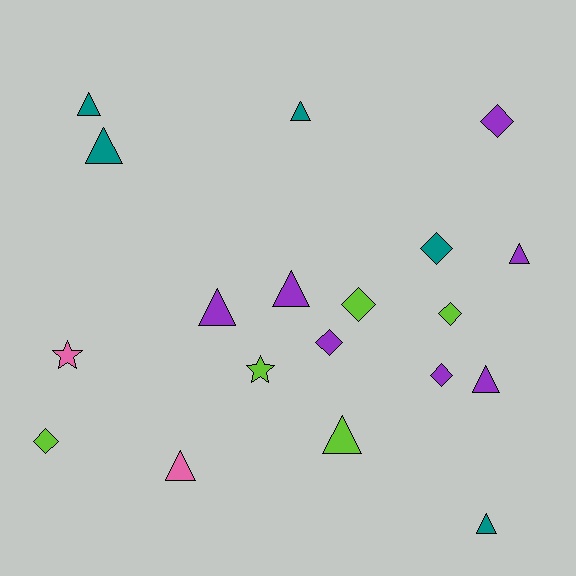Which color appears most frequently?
Purple, with 7 objects.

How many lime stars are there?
There is 1 lime star.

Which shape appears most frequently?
Triangle, with 10 objects.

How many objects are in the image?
There are 19 objects.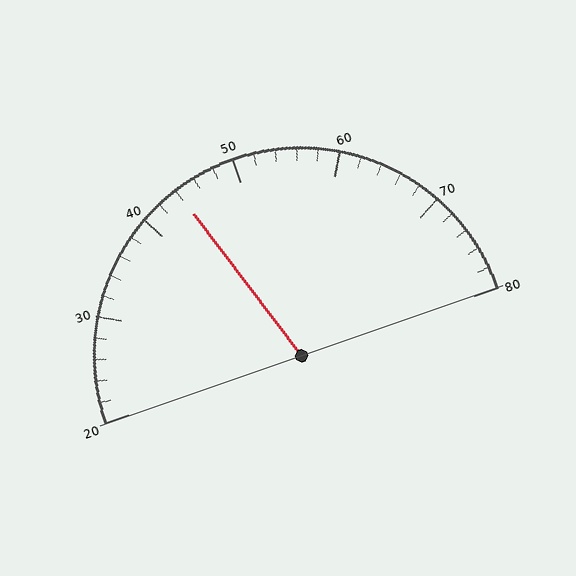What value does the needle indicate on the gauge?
The needle indicates approximately 44.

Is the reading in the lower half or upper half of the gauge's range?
The reading is in the lower half of the range (20 to 80).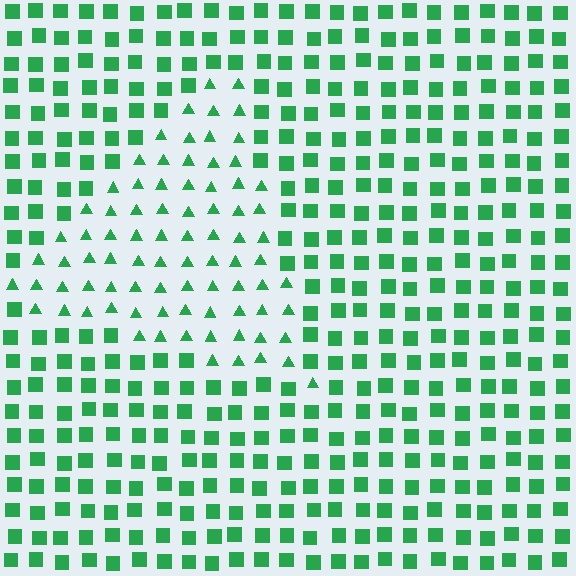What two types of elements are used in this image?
The image uses triangles inside the triangle region and squares outside it.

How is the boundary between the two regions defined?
The boundary is defined by a change in element shape: triangles inside vs. squares outside. All elements share the same color and spacing.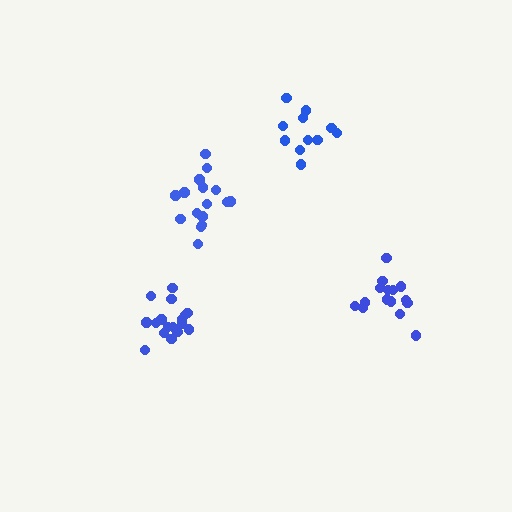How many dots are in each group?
Group 1: 16 dots, Group 2: 15 dots, Group 3: 11 dots, Group 4: 17 dots (59 total).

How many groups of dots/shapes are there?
There are 4 groups.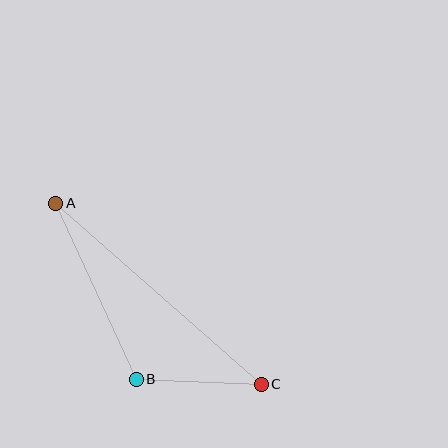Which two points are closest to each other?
Points B and C are closest to each other.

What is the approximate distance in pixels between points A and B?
The distance between A and B is approximately 194 pixels.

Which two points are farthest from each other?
Points A and C are farthest from each other.